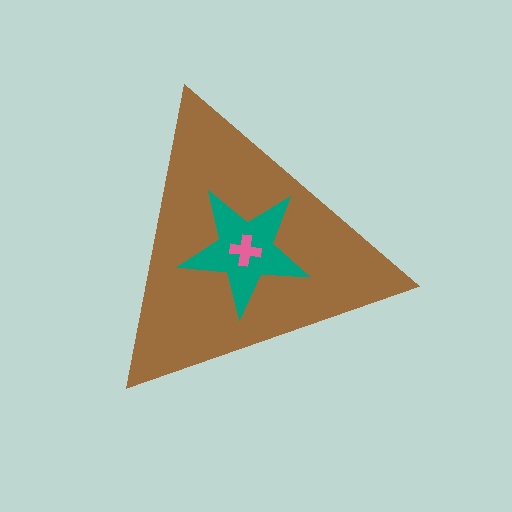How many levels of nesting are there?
3.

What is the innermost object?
The pink cross.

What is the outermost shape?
The brown triangle.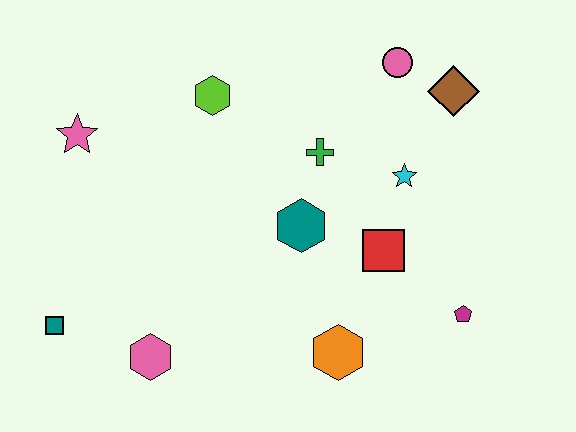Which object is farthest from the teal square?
The brown diamond is farthest from the teal square.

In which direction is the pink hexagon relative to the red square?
The pink hexagon is to the left of the red square.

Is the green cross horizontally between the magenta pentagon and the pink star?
Yes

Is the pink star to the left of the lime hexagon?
Yes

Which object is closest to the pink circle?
The brown diamond is closest to the pink circle.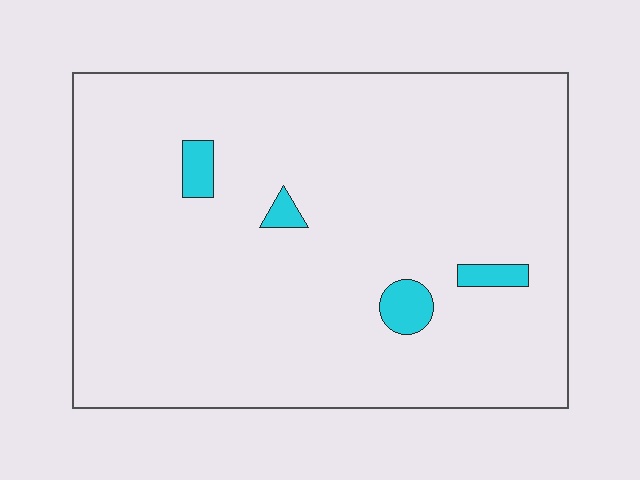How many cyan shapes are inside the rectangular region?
4.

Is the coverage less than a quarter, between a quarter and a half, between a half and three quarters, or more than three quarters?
Less than a quarter.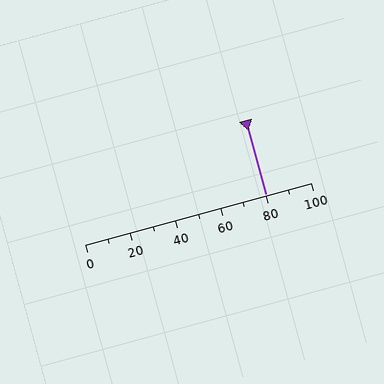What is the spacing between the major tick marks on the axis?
The major ticks are spaced 20 apart.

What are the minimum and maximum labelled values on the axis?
The axis runs from 0 to 100.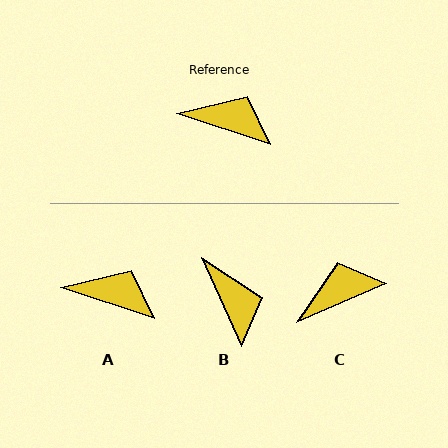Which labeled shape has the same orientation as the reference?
A.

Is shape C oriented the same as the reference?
No, it is off by about 41 degrees.